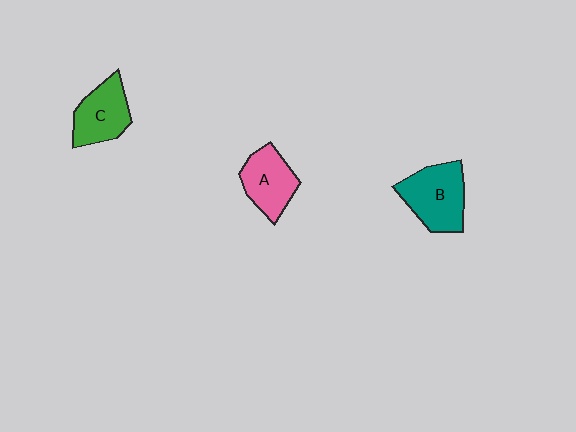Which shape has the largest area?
Shape B (teal).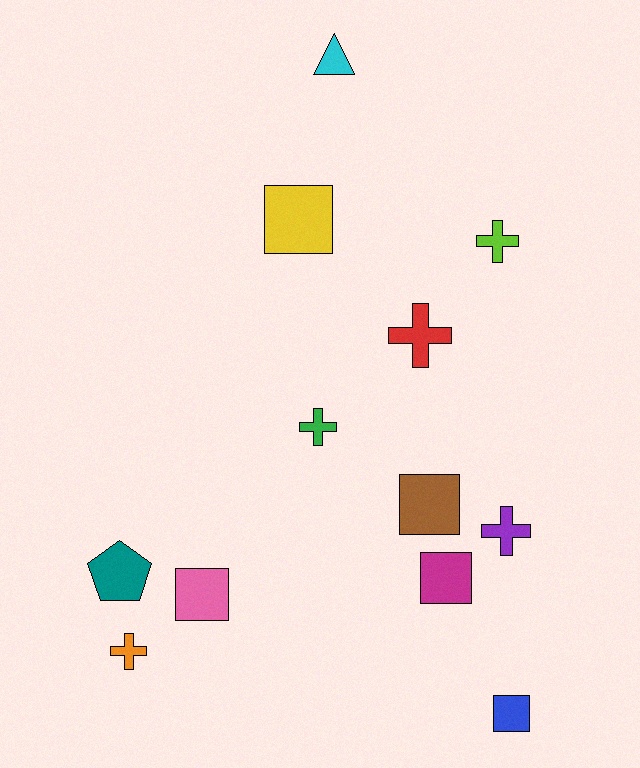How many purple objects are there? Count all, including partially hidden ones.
There is 1 purple object.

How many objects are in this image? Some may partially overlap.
There are 12 objects.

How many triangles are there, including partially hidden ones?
There is 1 triangle.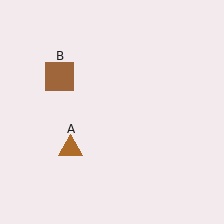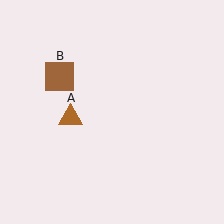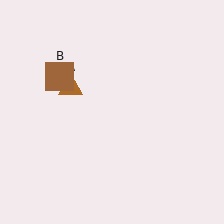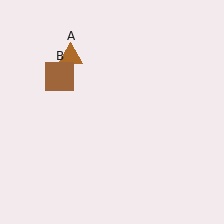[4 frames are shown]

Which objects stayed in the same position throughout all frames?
Brown square (object B) remained stationary.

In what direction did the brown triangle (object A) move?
The brown triangle (object A) moved up.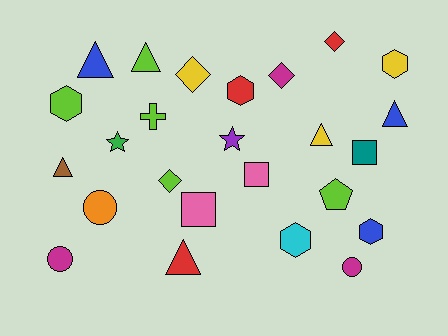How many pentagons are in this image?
There is 1 pentagon.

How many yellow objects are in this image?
There are 3 yellow objects.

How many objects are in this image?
There are 25 objects.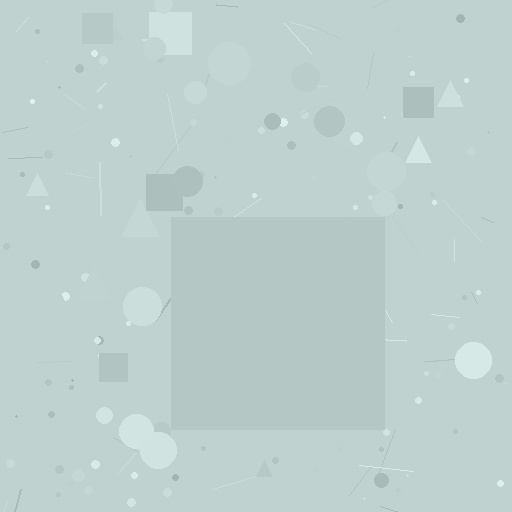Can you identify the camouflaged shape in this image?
The camouflaged shape is a square.